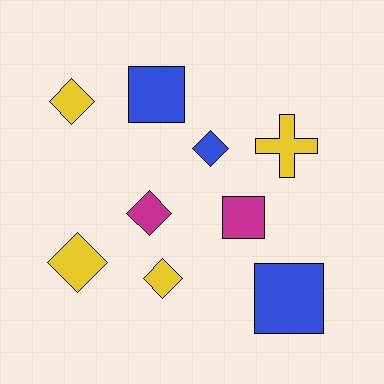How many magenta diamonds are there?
There is 1 magenta diamond.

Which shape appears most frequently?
Diamond, with 5 objects.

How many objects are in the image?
There are 9 objects.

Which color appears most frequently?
Yellow, with 4 objects.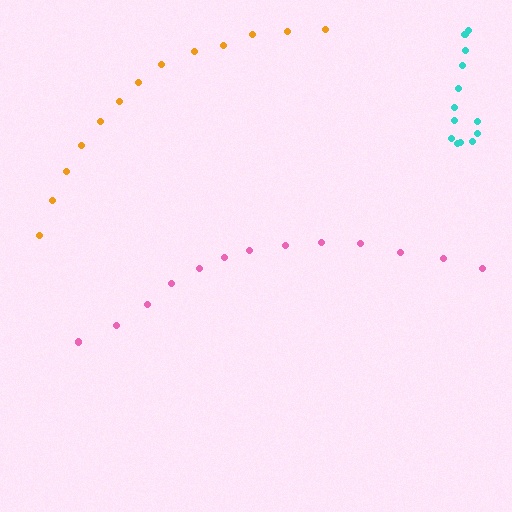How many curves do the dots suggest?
There are 3 distinct paths.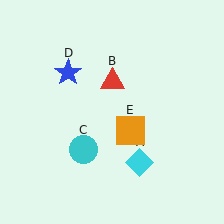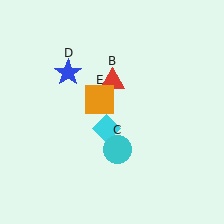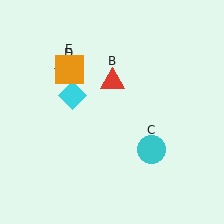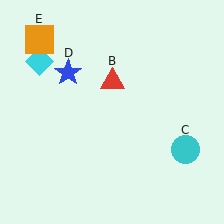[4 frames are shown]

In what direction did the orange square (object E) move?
The orange square (object E) moved up and to the left.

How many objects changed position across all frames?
3 objects changed position: cyan diamond (object A), cyan circle (object C), orange square (object E).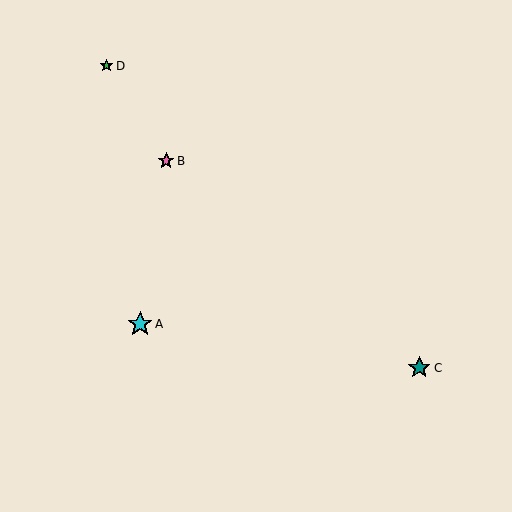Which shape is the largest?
The cyan star (labeled A) is the largest.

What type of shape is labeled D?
Shape D is a green star.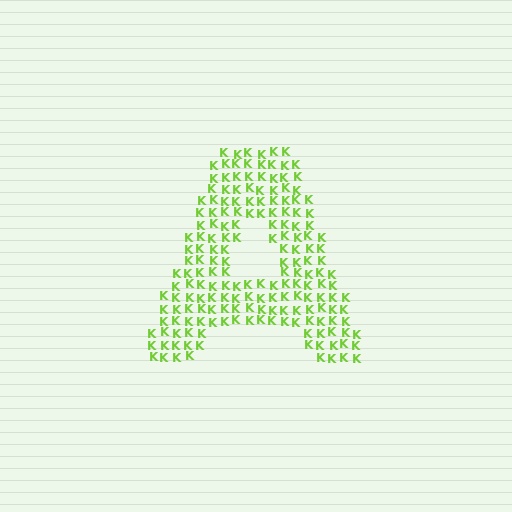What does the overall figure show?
The overall figure shows the letter A.